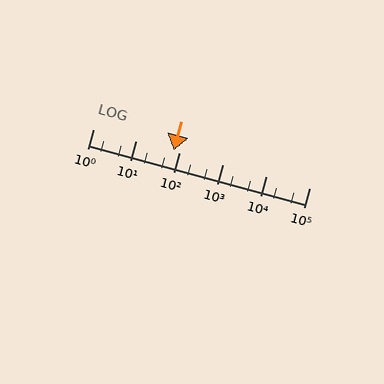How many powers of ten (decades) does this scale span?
The scale spans 5 decades, from 1 to 100000.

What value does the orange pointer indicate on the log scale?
The pointer indicates approximately 72.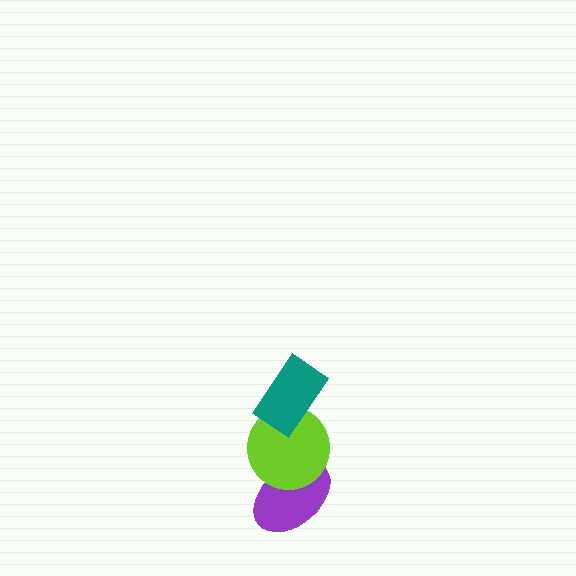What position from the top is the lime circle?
The lime circle is 2nd from the top.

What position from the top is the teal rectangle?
The teal rectangle is 1st from the top.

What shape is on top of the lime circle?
The teal rectangle is on top of the lime circle.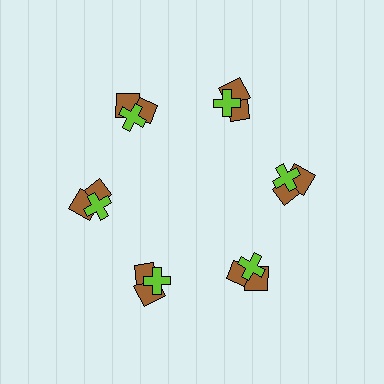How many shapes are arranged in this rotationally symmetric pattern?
There are 18 shapes, arranged in 6 groups of 3.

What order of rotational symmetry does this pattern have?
This pattern has 6-fold rotational symmetry.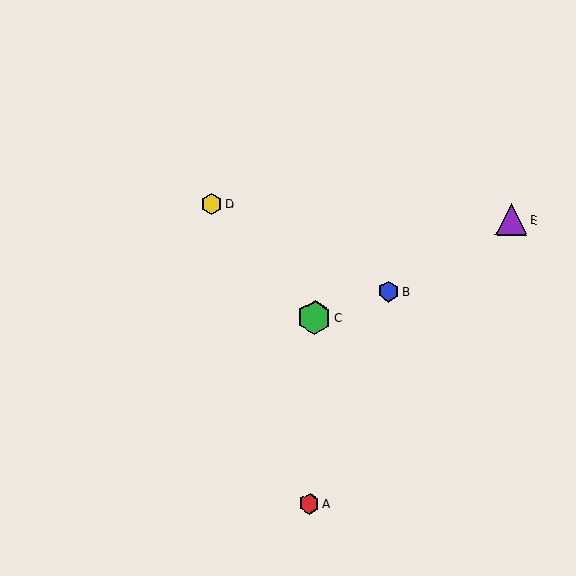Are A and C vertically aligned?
Yes, both are at x≈309.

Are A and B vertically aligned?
No, A is at x≈309 and B is at x≈388.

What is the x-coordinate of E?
Object E is at x≈511.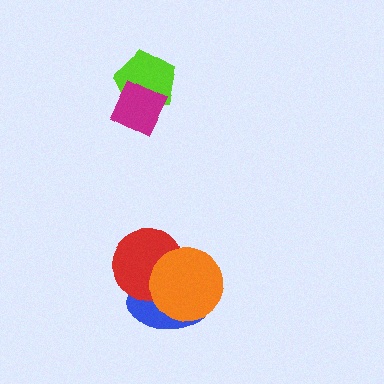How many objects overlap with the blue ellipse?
2 objects overlap with the blue ellipse.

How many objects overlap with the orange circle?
2 objects overlap with the orange circle.